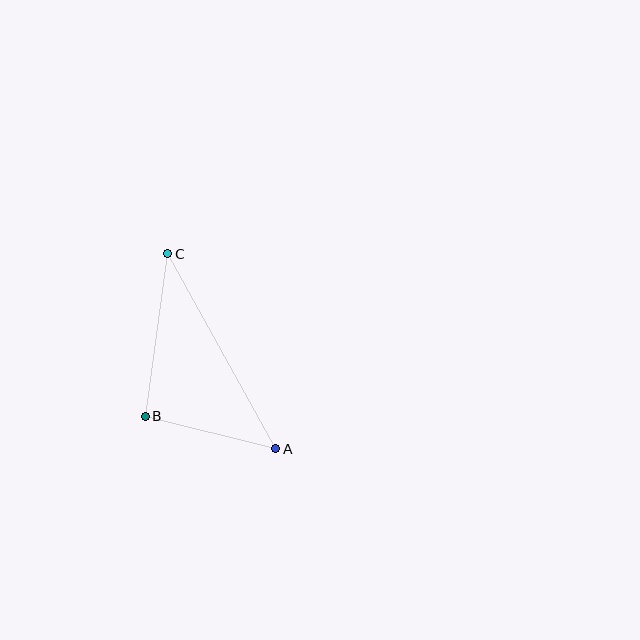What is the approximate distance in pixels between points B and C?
The distance between B and C is approximately 164 pixels.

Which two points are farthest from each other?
Points A and C are farthest from each other.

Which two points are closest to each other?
Points A and B are closest to each other.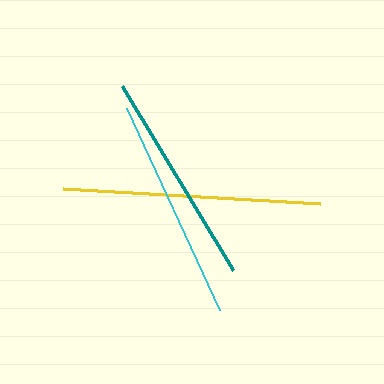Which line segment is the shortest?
The teal line is the shortest at approximately 215 pixels.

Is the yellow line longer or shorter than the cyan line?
The yellow line is longer than the cyan line.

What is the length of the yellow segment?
The yellow segment is approximately 257 pixels long.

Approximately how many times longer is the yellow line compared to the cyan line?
The yellow line is approximately 1.2 times the length of the cyan line.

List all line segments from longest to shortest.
From longest to shortest: yellow, cyan, teal.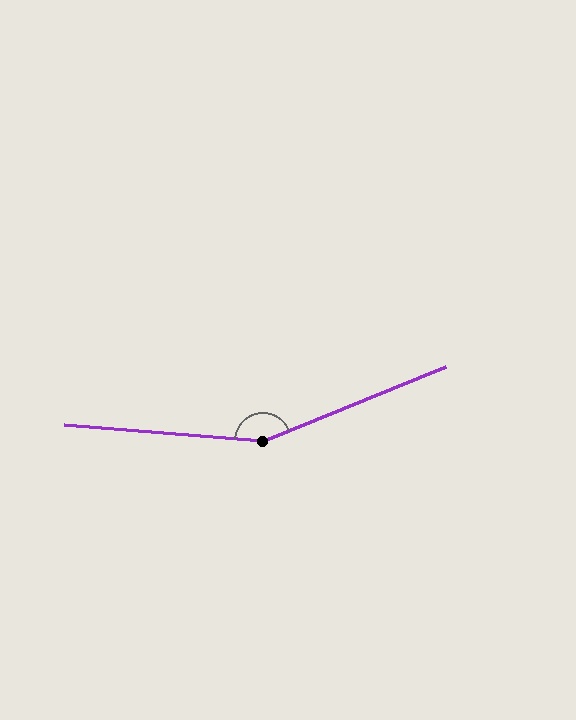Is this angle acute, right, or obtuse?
It is obtuse.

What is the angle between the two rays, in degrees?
Approximately 153 degrees.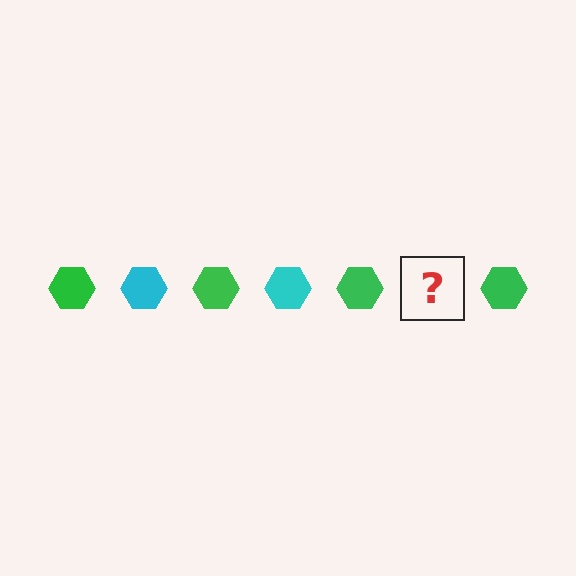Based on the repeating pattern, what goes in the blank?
The blank should be a cyan hexagon.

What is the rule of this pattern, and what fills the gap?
The rule is that the pattern cycles through green, cyan hexagons. The gap should be filled with a cyan hexagon.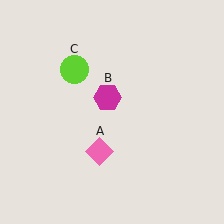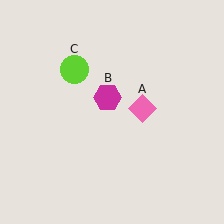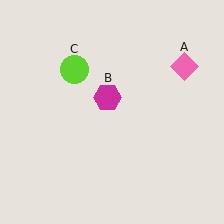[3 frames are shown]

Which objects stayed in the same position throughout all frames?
Magenta hexagon (object B) and lime circle (object C) remained stationary.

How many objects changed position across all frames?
1 object changed position: pink diamond (object A).